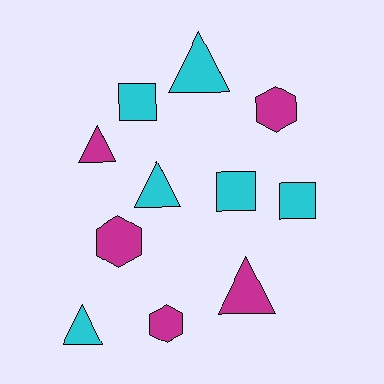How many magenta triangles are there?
There are 2 magenta triangles.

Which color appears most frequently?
Cyan, with 6 objects.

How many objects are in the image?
There are 11 objects.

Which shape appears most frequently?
Triangle, with 5 objects.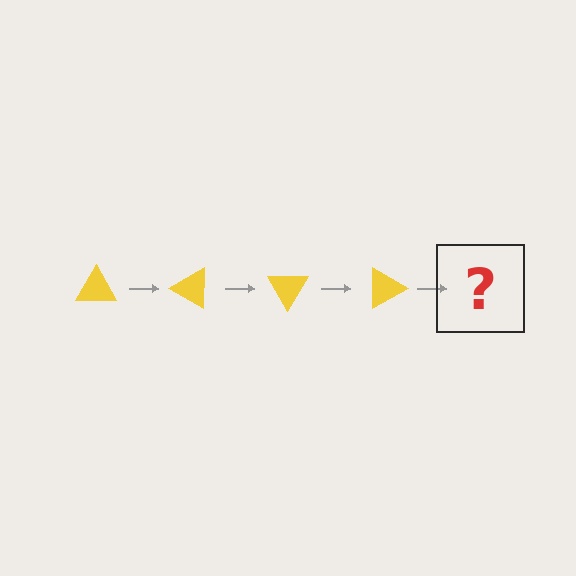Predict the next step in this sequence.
The next step is a yellow triangle rotated 120 degrees.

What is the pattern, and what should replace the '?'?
The pattern is that the triangle rotates 30 degrees each step. The '?' should be a yellow triangle rotated 120 degrees.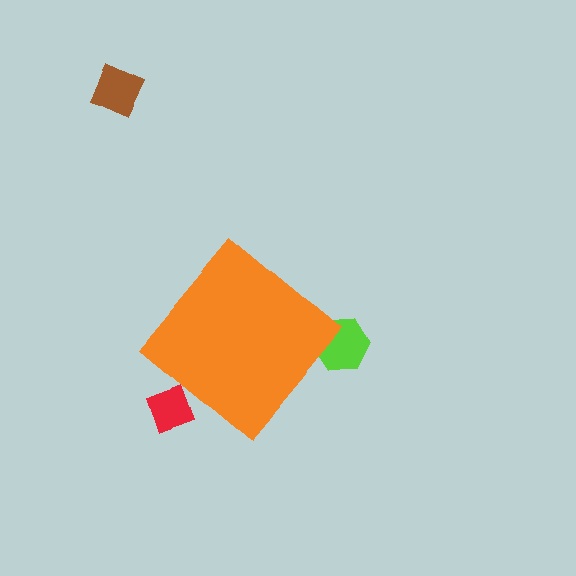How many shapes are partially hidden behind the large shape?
2 shapes are partially hidden.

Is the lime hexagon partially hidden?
Yes, the lime hexagon is partially hidden behind the orange diamond.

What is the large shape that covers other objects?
An orange diamond.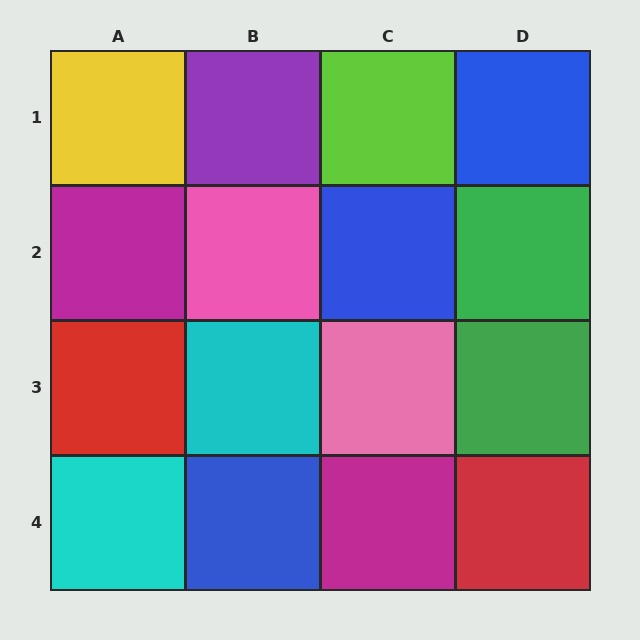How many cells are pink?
2 cells are pink.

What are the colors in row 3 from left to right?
Red, cyan, pink, green.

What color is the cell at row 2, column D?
Green.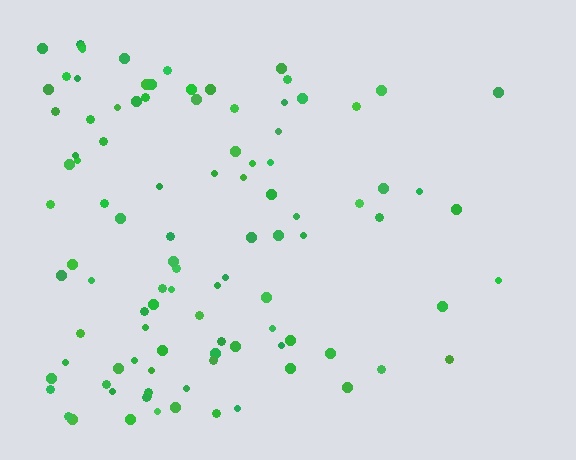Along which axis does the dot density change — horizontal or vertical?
Horizontal.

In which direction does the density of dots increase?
From right to left, with the left side densest.